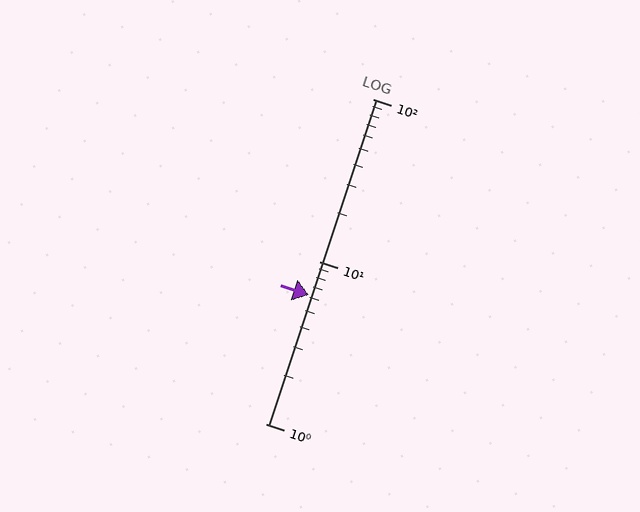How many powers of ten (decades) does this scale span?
The scale spans 2 decades, from 1 to 100.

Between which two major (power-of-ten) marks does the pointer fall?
The pointer is between 1 and 10.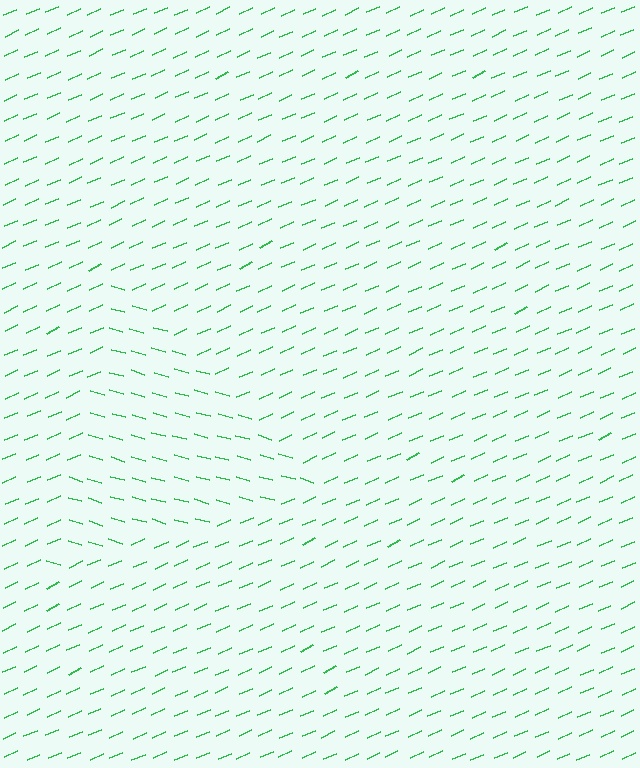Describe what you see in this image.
The image is filled with small green line segments. A triangle region in the image has lines oriented differently from the surrounding lines, creating a visible texture boundary.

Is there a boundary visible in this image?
Yes, there is a texture boundary formed by a change in line orientation.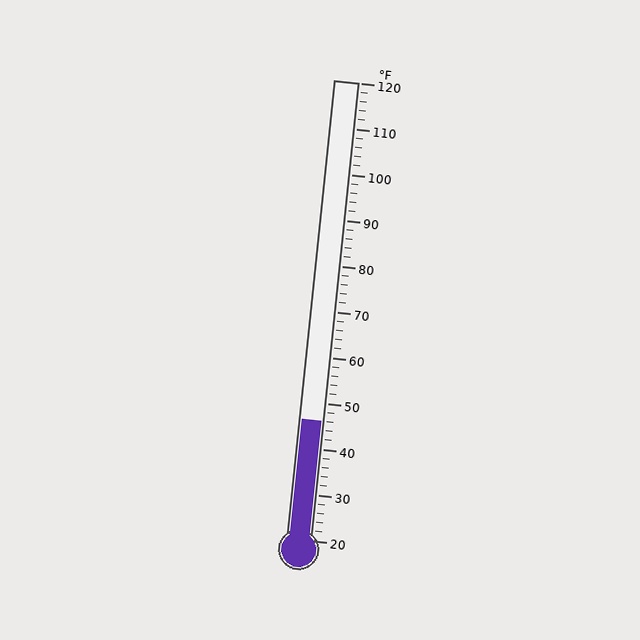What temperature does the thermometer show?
The thermometer shows approximately 46°F.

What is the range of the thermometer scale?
The thermometer scale ranges from 20°F to 120°F.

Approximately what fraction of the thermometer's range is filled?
The thermometer is filled to approximately 25% of its range.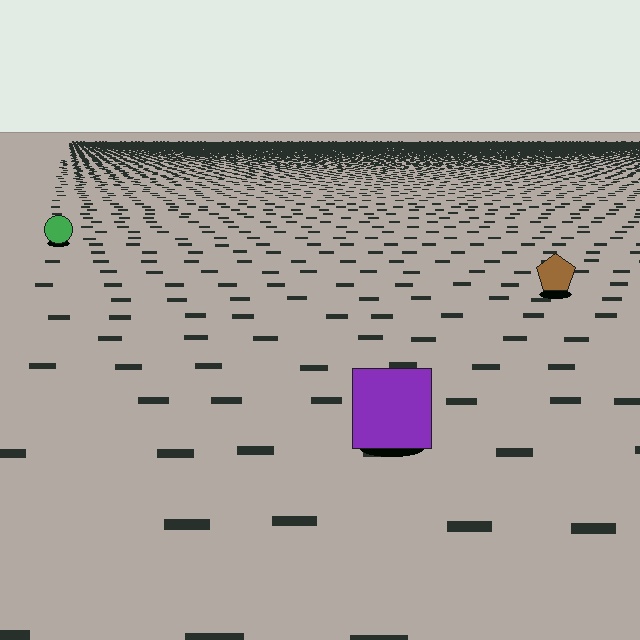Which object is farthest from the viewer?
The green circle is farthest from the viewer. It appears smaller and the ground texture around it is denser.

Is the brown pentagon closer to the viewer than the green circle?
Yes. The brown pentagon is closer — you can tell from the texture gradient: the ground texture is coarser near it.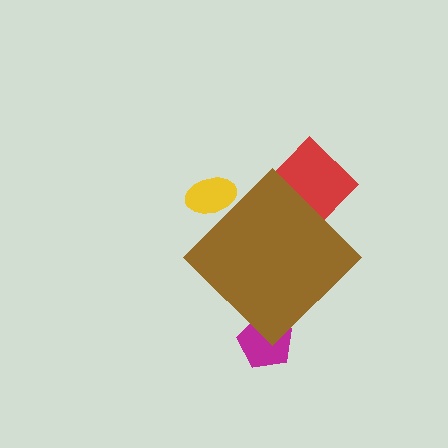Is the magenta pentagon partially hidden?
Yes, the magenta pentagon is partially hidden behind the brown diamond.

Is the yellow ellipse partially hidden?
Yes, the yellow ellipse is partially hidden behind the brown diamond.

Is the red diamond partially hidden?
Yes, the red diamond is partially hidden behind the brown diamond.